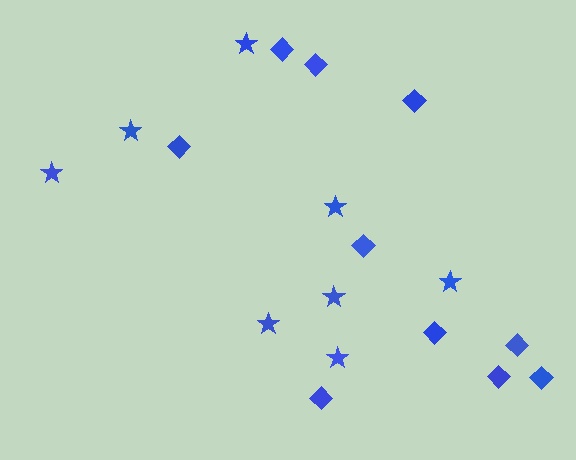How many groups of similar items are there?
There are 2 groups: one group of diamonds (10) and one group of stars (8).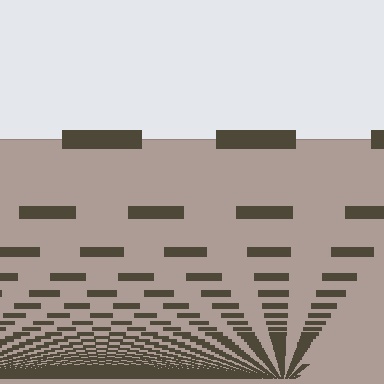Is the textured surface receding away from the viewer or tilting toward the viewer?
The surface appears to tilt toward the viewer. Texture elements get larger and sparser toward the top.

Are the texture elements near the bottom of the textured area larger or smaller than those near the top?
Smaller. The gradient is inverted — elements near the bottom are smaller and denser.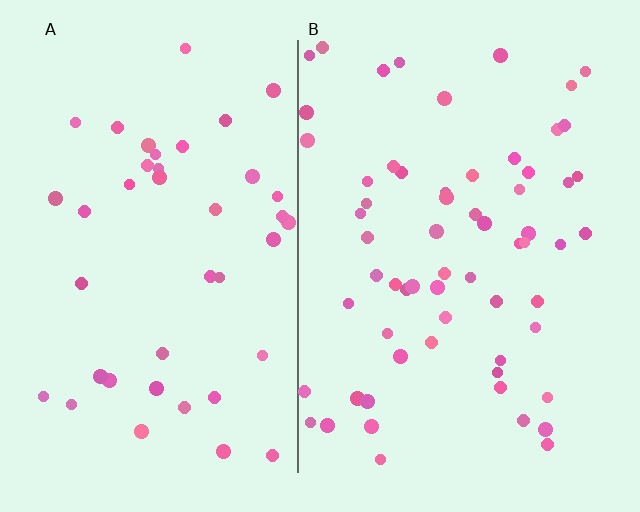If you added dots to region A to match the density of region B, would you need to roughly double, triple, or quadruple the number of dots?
Approximately double.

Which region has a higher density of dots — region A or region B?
B (the right).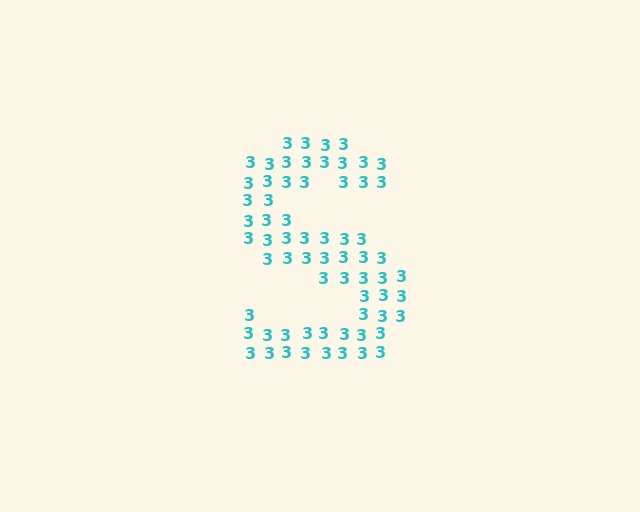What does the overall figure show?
The overall figure shows the letter S.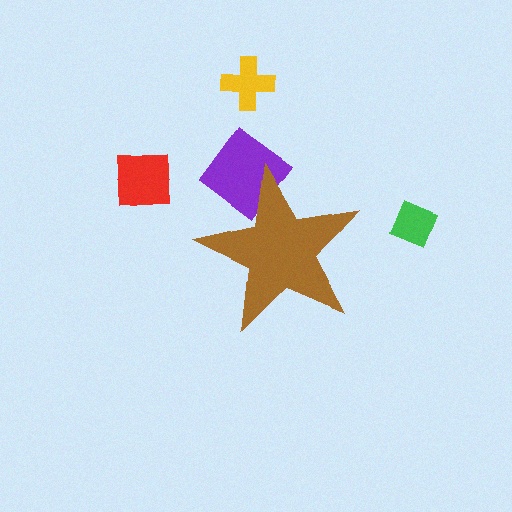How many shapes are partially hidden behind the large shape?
1 shape is partially hidden.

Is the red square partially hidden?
No, the red square is fully visible.